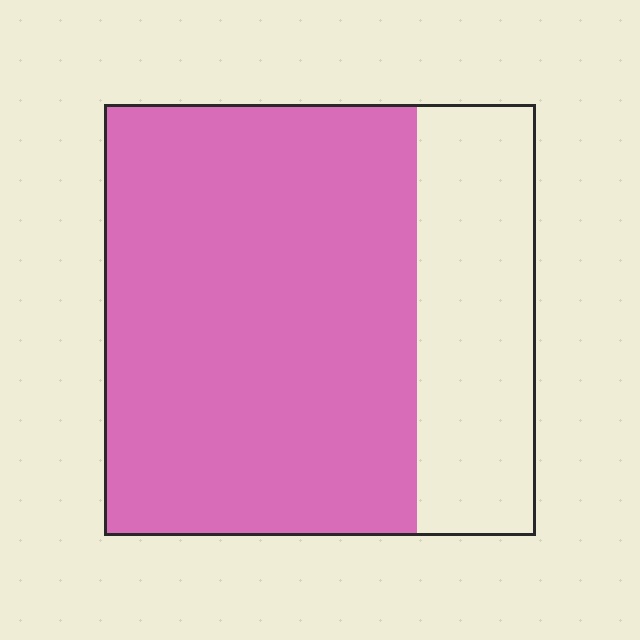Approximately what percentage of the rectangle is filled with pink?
Approximately 70%.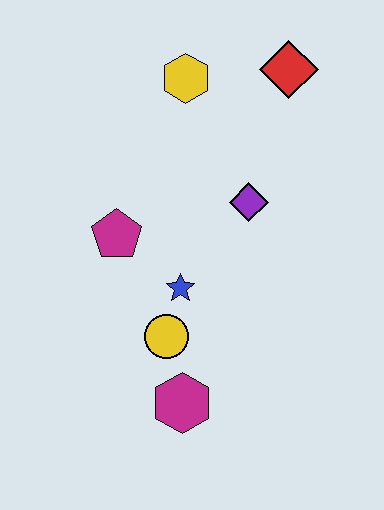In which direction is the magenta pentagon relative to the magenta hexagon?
The magenta pentagon is above the magenta hexagon.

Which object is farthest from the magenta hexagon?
The red diamond is farthest from the magenta hexagon.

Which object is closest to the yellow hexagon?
The red diamond is closest to the yellow hexagon.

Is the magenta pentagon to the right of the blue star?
No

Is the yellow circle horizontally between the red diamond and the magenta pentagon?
Yes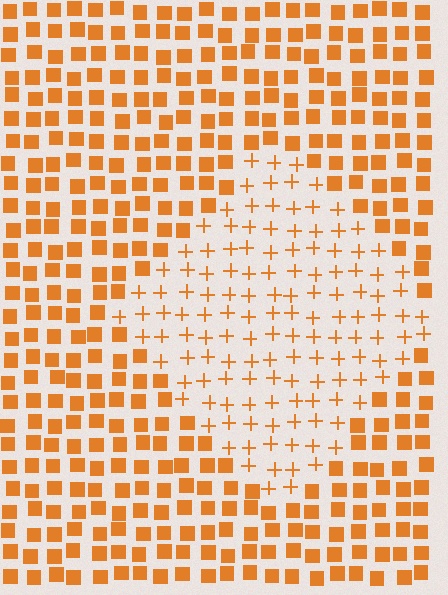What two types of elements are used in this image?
The image uses plus signs inside the diamond region and squares outside it.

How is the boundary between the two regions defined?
The boundary is defined by a change in element shape: plus signs inside vs. squares outside. All elements share the same color and spacing.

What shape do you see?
I see a diamond.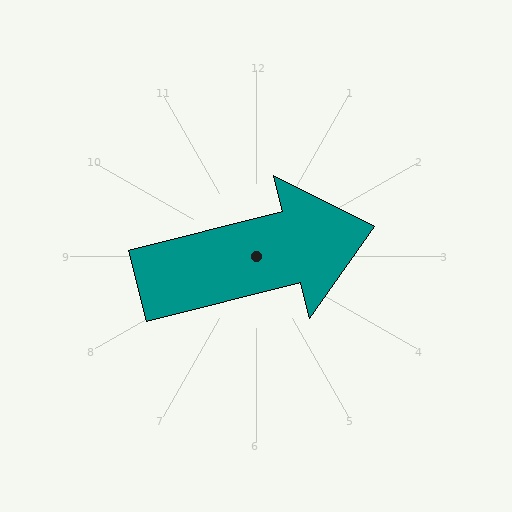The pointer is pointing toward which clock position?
Roughly 3 o'clock.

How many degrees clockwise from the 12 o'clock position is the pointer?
Approximately 76 degrees.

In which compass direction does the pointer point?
East.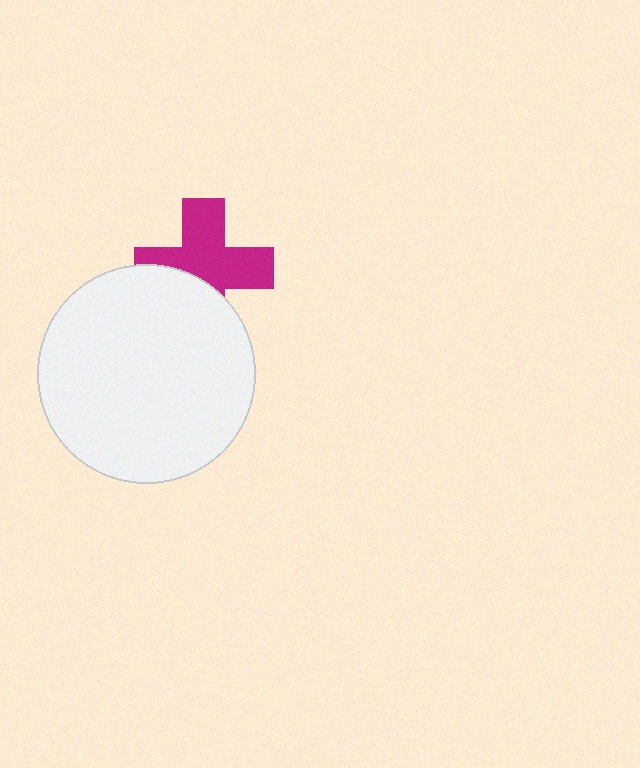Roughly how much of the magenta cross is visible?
About half of it is visible (roughly 64%).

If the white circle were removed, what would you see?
You would see the complete magenta cross.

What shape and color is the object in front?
The object in front is a white circle.